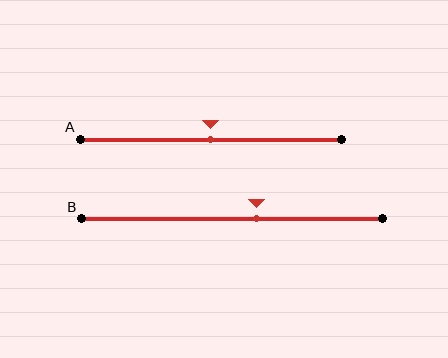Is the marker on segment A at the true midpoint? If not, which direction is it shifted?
Yes, the marker on segment A is at the true midpoint.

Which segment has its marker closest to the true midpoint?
Segment A has its marker closest to the true midpoint.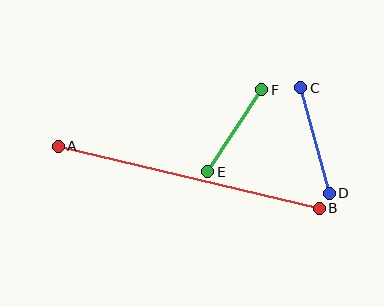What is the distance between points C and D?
The distance is approximately 109 pixels.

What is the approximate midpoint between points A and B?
The midpoint is at approximately (189, 177) pixels.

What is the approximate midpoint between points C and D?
The midpoint is at approximately (315, 141) pixels.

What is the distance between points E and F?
The distance is approximately 98 pixels.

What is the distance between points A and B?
The distance is approximately 268 pixels.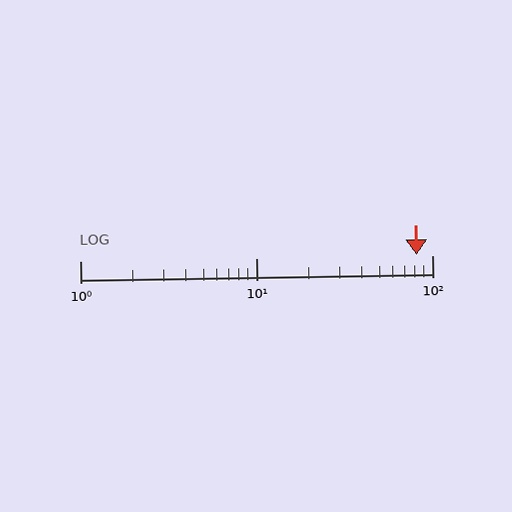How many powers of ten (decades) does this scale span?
The scale spans 2 decades, from 1 to 100.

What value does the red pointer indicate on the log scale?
The pointer indicates approximately 82.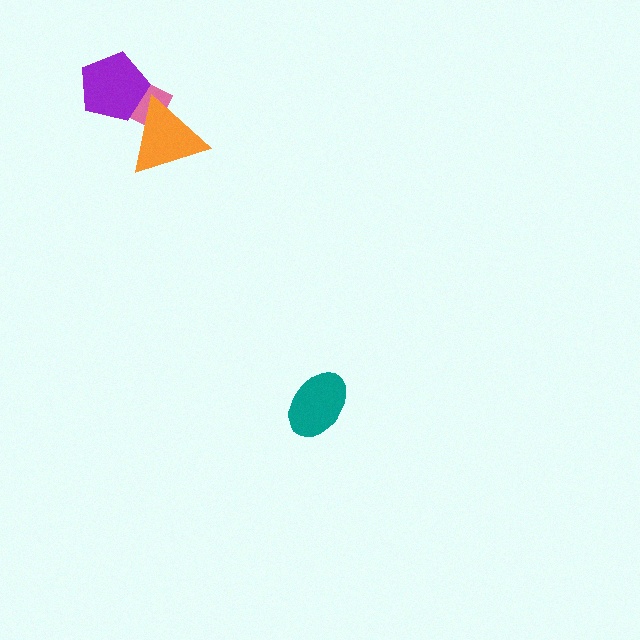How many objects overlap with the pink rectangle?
2 objects overlap with the pink rectangle.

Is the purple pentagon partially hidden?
Yes, it is partially covered by another shape.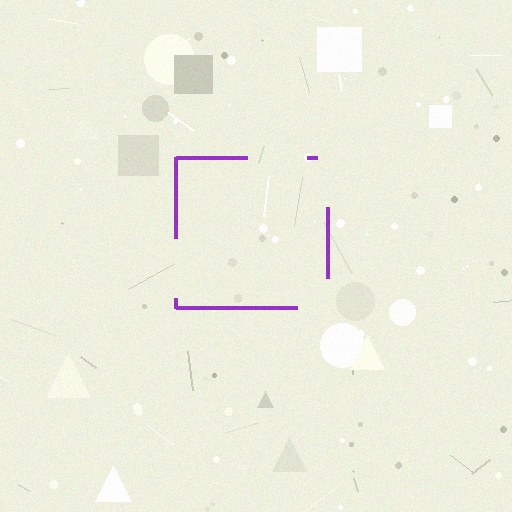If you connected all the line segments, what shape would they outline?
They would outline a square.